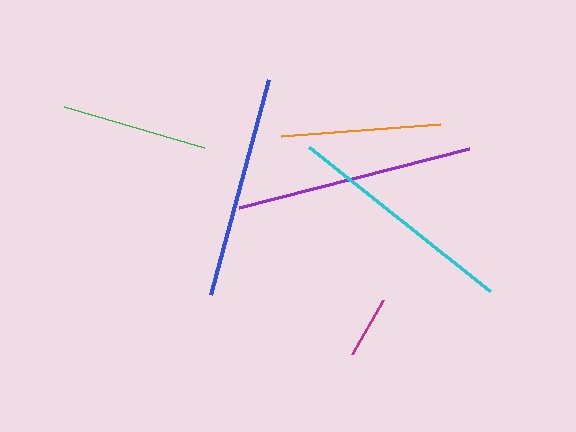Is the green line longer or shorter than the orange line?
The orange line is longer than the green line.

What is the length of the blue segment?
The blue segment is approximately 223 pixels long.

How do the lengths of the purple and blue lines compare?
The purple and blue lines are approximately the same length.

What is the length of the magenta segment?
The magenta segment is approximately 62 pixels long.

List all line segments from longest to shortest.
From longest to shortest: purple, cyan, blue, orange, green, magenta.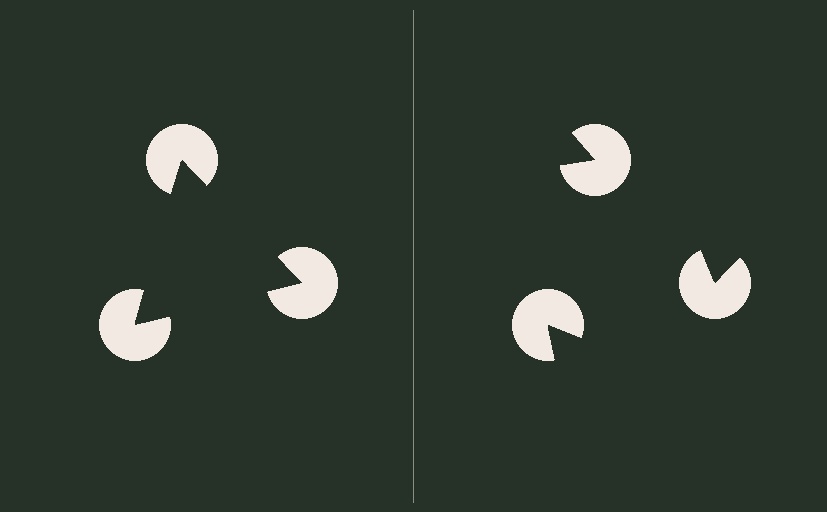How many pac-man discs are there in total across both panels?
6 — 3 on each side.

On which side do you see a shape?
An illusory triangle appears on the left side. On the right side the wedge cuts are rotated, so no coherent shape forms.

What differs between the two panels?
The pac-man discs are positioned identically on both sides; only the wedge orientations differ. On the left they align to a triangle; on the right they are misaligned.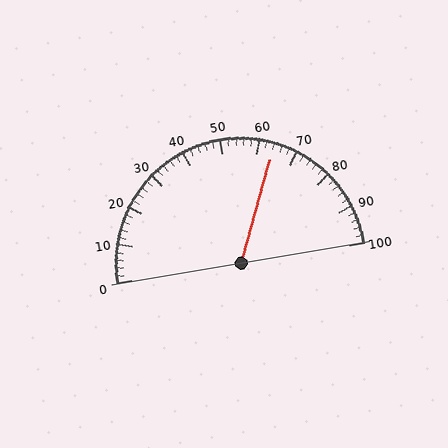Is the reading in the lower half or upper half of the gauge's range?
The reading is in the upper half of the range (0 to 100).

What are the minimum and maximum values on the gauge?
The gauge ranges from 0 to 100.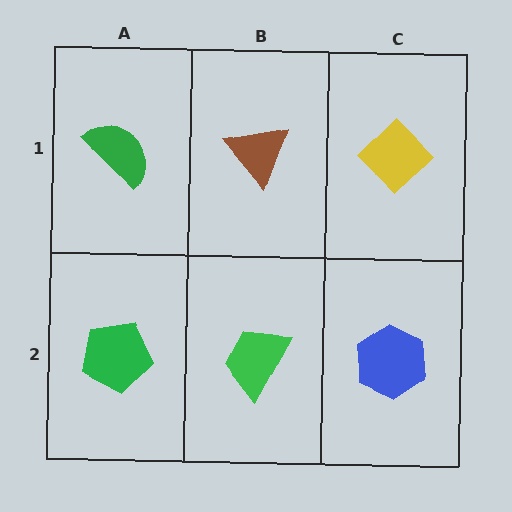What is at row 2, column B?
A green trapezoid.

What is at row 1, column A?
A green semicircle.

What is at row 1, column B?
A brown triangle.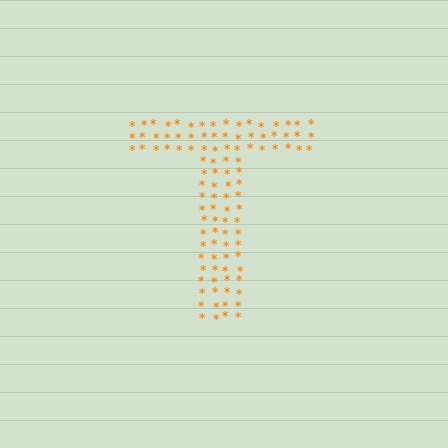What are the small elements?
The small elements are asterisks.